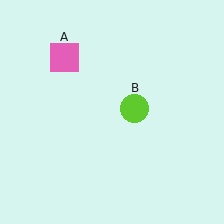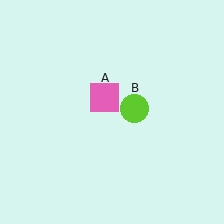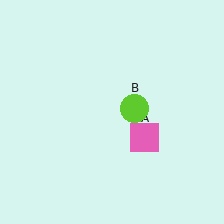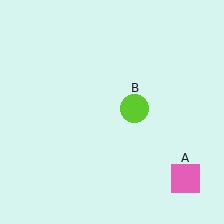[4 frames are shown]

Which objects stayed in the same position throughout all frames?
Lime circle (object B) remained stationary.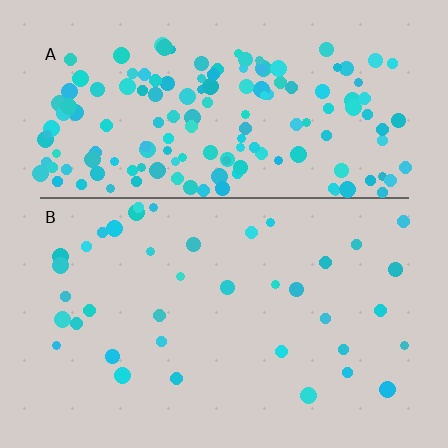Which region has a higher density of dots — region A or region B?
A (the top).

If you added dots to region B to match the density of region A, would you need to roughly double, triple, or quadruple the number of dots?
Approximately quadruple.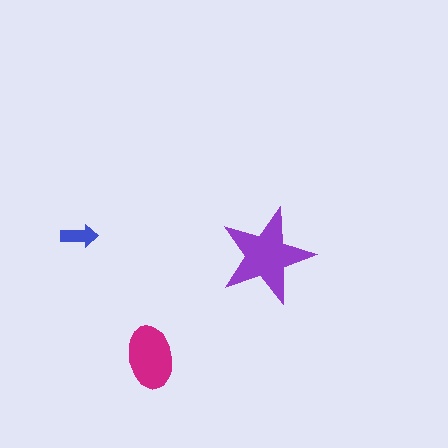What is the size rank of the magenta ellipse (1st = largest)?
2nd.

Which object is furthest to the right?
The purple star is rightmost.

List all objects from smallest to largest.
The blue arrow, the magenta ellipse, the purple star.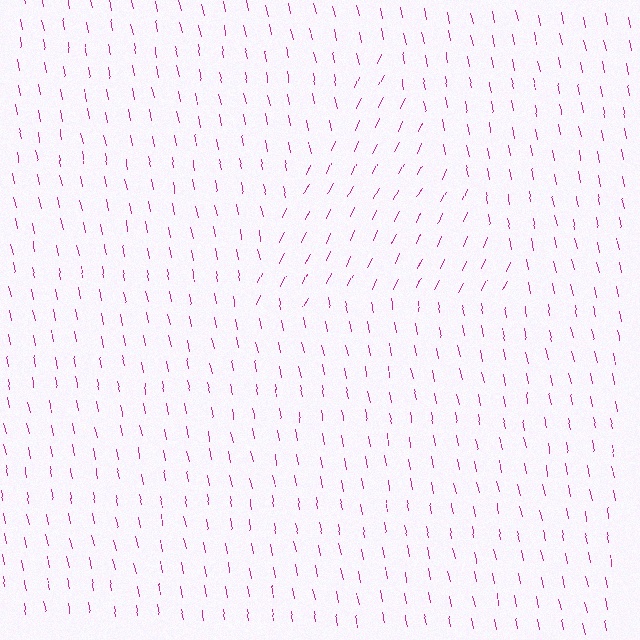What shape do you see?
I see a triangle.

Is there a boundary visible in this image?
Yes, there is a texture boundary formed by a change in line orientation.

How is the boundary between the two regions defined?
The boundary is defined purely by a change in line orientation (approximately 37 degrees difference). All lines are the same color and thickness.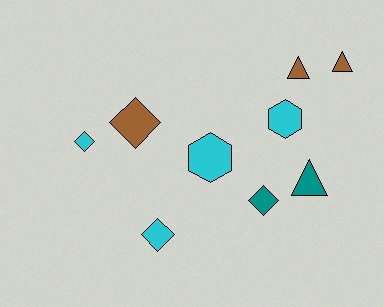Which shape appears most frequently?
Diamond, with 4 objects.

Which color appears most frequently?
Cyan, with 4 objects.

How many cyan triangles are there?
There are no cyan triangles.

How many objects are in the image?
There are 9 objects.